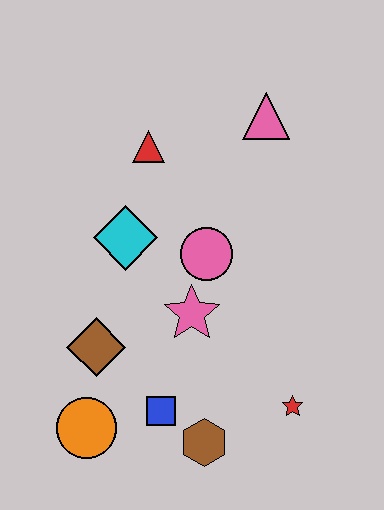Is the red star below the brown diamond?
Yes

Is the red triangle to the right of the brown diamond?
Yes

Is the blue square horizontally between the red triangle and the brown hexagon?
Yes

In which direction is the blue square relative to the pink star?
The blue square is below the pink star.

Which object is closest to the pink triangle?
The red triangle is closest to the pink triangle.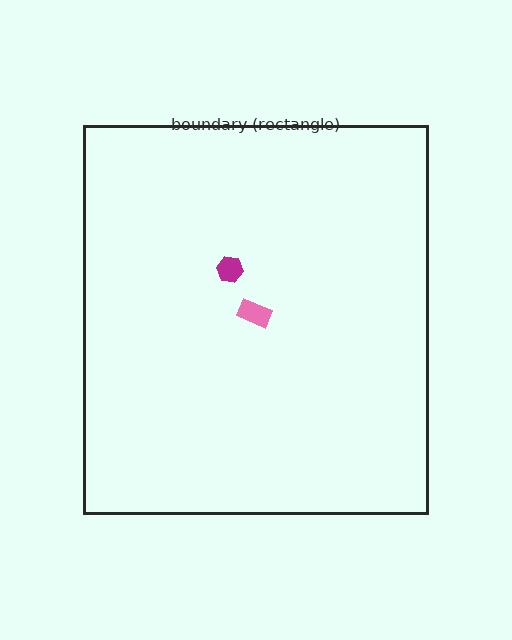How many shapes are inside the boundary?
2 inside, 0 outside.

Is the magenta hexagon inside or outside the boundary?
Inside.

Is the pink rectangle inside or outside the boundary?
Inside.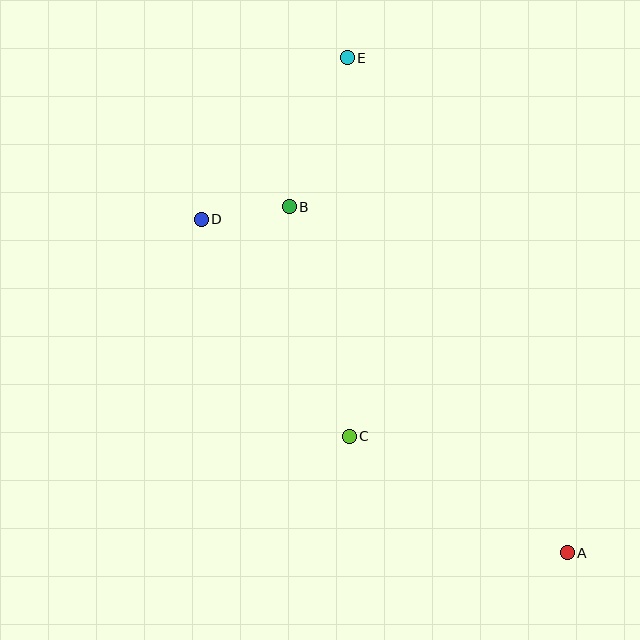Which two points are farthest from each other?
Points A and E are farthest from each other.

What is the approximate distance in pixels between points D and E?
The distance between D and E is approximately 218 pixels.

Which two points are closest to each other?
Points B and D are closest to each other.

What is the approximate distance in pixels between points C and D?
The distance between C and D is approximately 263 pixels.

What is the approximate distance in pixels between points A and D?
The distance between A and D is approximately 495 pixels.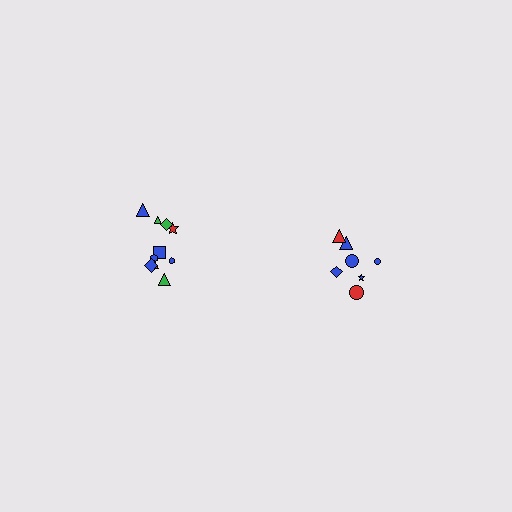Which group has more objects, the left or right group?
The left group.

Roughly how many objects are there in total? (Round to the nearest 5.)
Roughly 15 objects in total.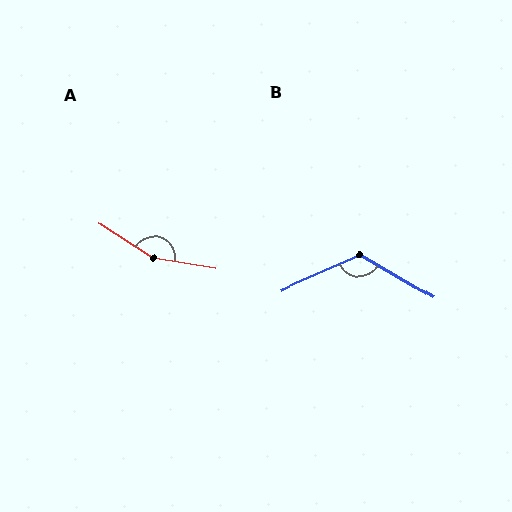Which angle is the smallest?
B, at approximately 126 degrees.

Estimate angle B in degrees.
Approximately 126 degrees.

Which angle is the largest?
A, at approximately 157 degrees.